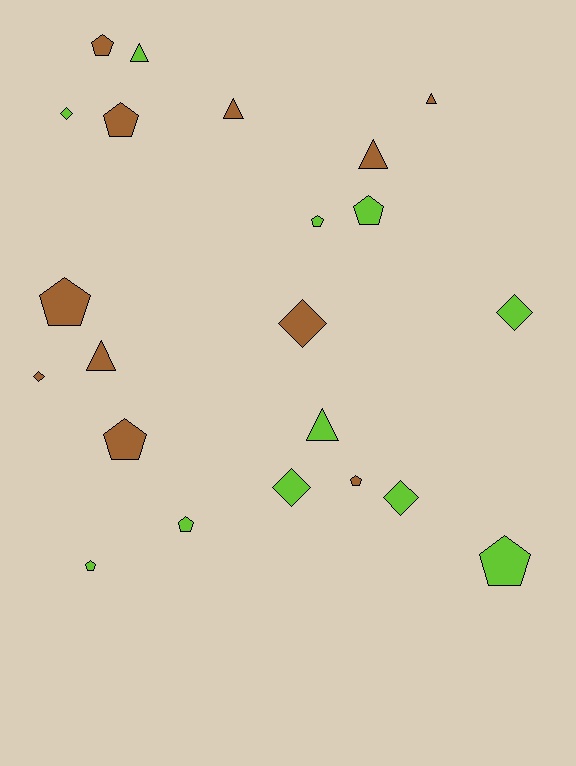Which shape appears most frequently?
Pentagon, with 10 objects.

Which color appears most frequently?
Lime, with 11 objects.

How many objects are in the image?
There are 22 objects.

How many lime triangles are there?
There are 2 lime triangles.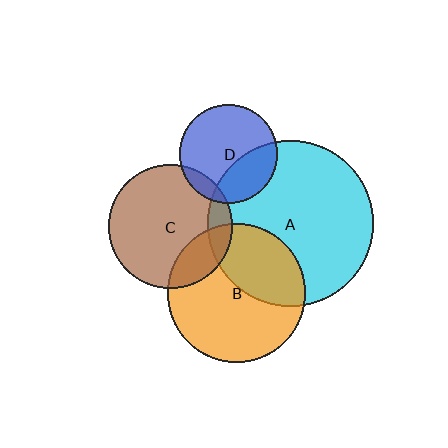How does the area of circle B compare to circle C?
Approximately 1.3 times.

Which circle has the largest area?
Circle A (cyan).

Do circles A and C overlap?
Yes.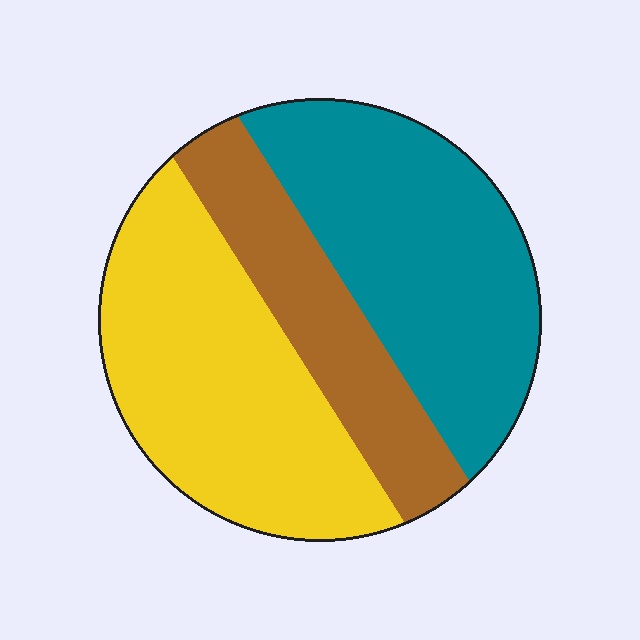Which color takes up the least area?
Brown, at roughly 20%.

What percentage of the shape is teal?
Teal covers around 40% of the shape.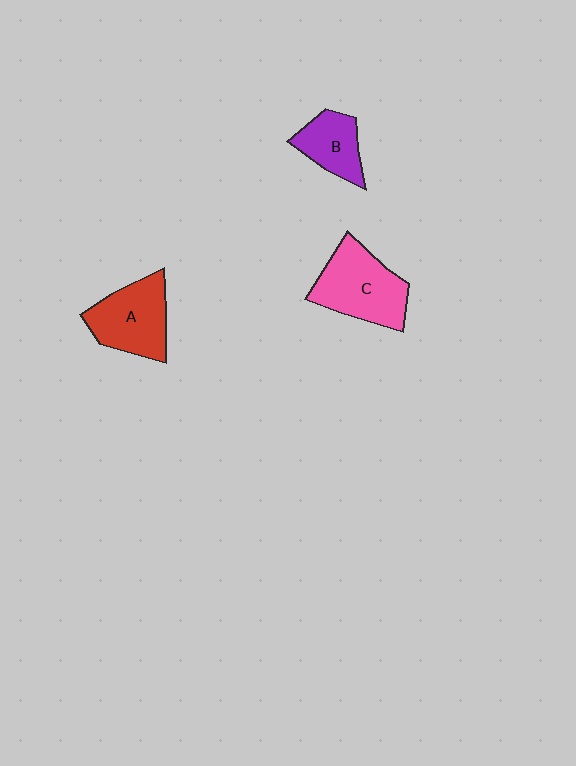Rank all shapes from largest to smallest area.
From largest to smallest: C (pink), A (red), B (purple).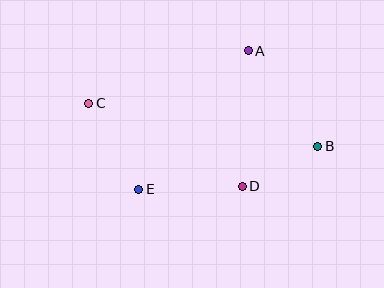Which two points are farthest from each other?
Points B and C are farthest from each other.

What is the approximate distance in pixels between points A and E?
The distance between A and E is approximately 177 pixels.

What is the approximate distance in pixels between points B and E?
The distance between B and E is approximately 184 pixels.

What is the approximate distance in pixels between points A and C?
The distance between A and C is approximately 168 pixels.